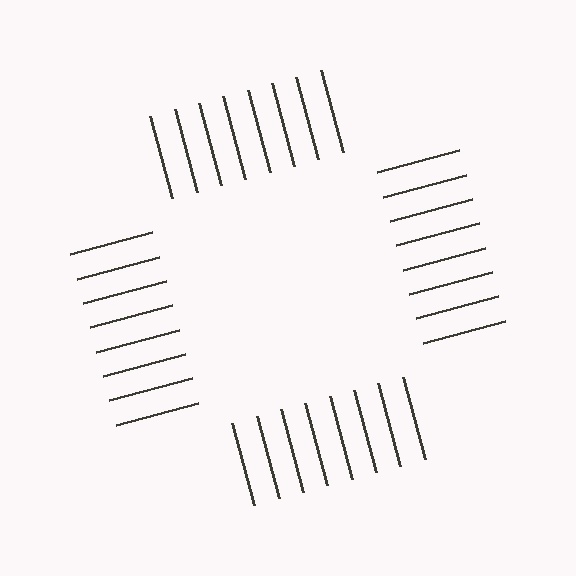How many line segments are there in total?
32 — 8 along each of the 4 edges.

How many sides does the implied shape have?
4 sides — the line-ends trace a square.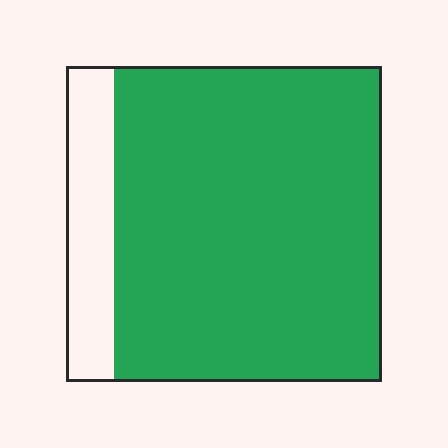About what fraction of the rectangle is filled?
About five sixths (5/6).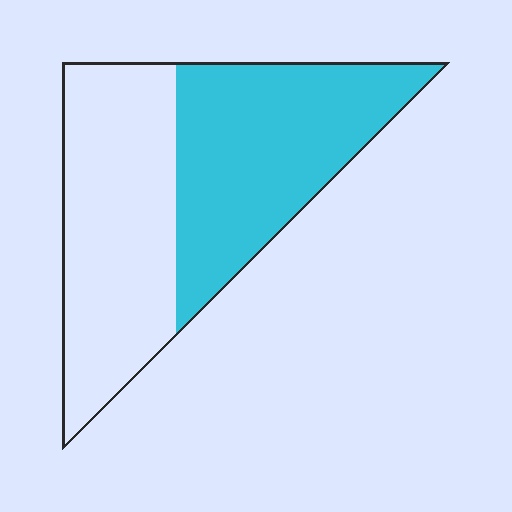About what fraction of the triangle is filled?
About one half (1/2).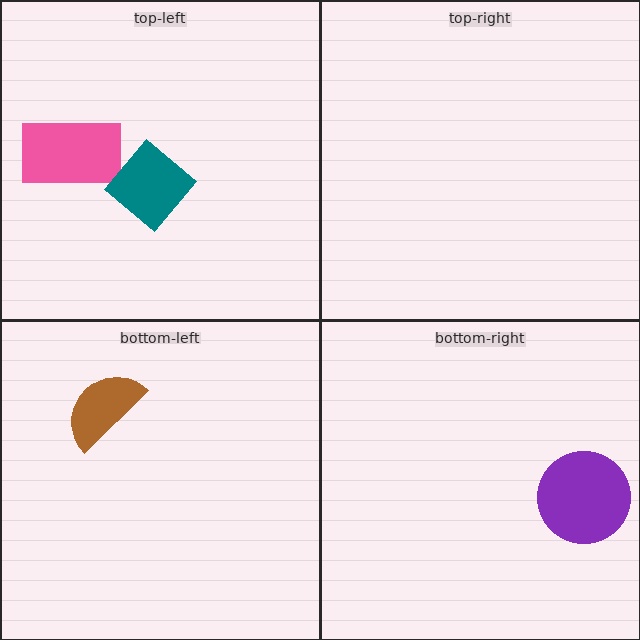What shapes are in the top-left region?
The pink rectangle, the teal diamond.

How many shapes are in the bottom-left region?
1.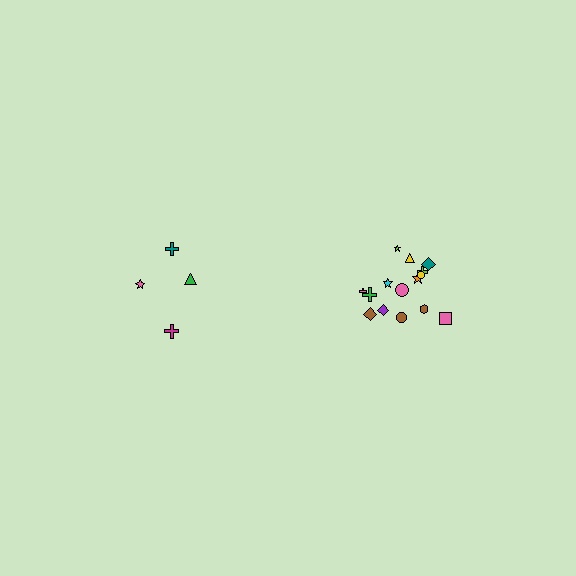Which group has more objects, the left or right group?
The right group.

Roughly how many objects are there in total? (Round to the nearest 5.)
Roughly 20 objects in total.